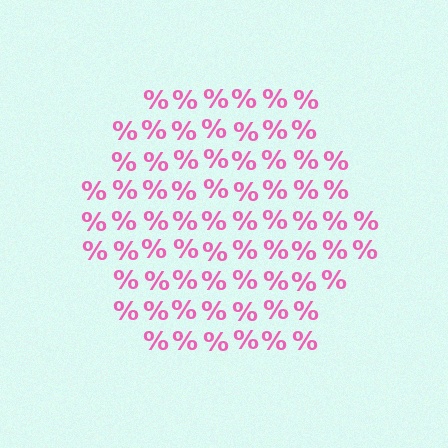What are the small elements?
The small elements are percent signs.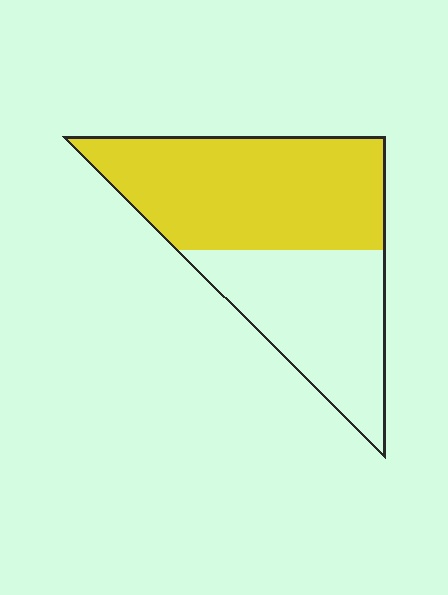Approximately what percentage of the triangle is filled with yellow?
Approximately 60%.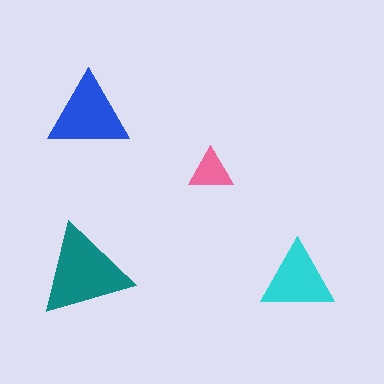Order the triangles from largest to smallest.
the teal one, the blue one, the cyan one, the pink one.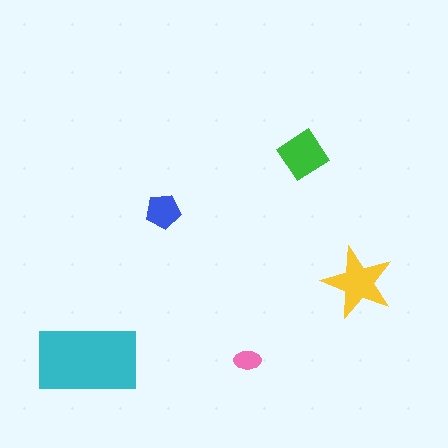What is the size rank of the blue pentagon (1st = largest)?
4th.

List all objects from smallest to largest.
The pink ellipse, the blue pentagon, the green diamond, the yellow star, the cyan rectangle.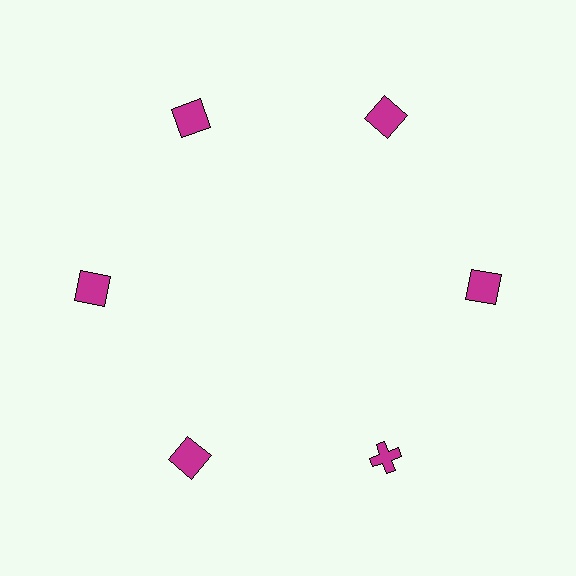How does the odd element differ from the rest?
It has a different shape: cross instead of square.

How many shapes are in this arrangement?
There are 6 shapes arranged in a ring pattern.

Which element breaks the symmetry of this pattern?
The magenta cross at roughly the 5 o'clock position breaks the symmetry. All other shapes are magenta squares.